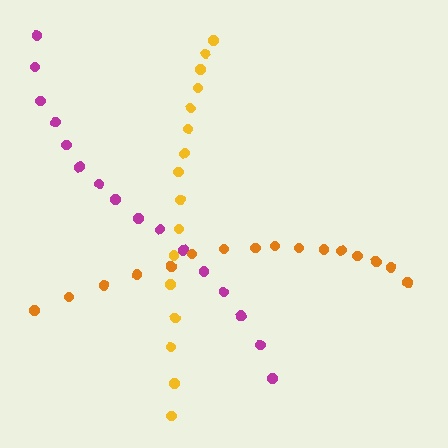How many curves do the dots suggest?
There are 3 distinct paths.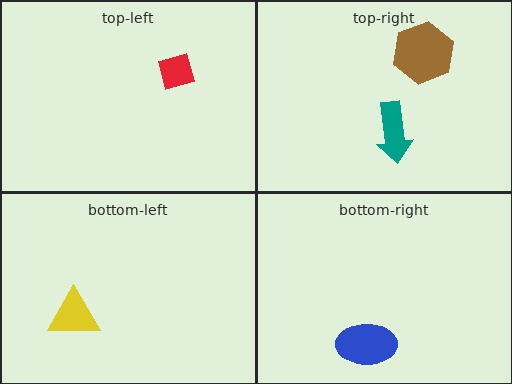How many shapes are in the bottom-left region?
1.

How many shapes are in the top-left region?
1.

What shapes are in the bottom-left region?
The yellow triangle.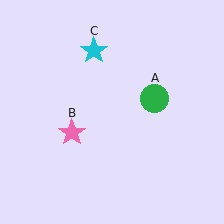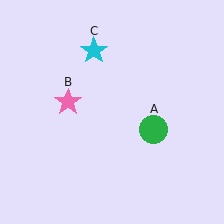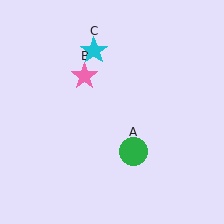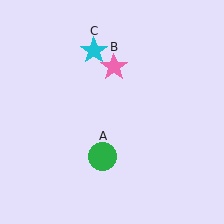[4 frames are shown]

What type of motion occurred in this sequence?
The green circle (object A), pink star (object B) rotated clockwise around the center of the scene.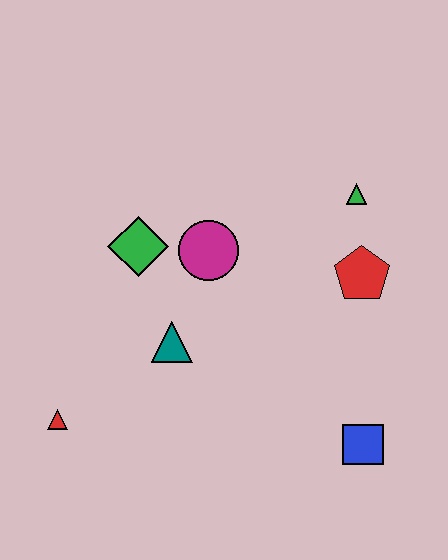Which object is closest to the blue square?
The red pentagon is closest to the blue square.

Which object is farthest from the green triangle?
The red triangle is farthest from the green triangle.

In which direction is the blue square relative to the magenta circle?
The blue square is below the magenta circle.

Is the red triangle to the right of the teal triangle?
No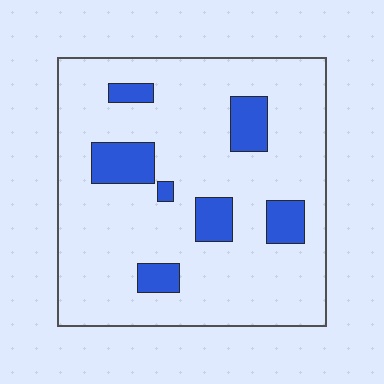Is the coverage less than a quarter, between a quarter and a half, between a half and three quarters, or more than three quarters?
Less than a quarter.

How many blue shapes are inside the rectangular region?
7.